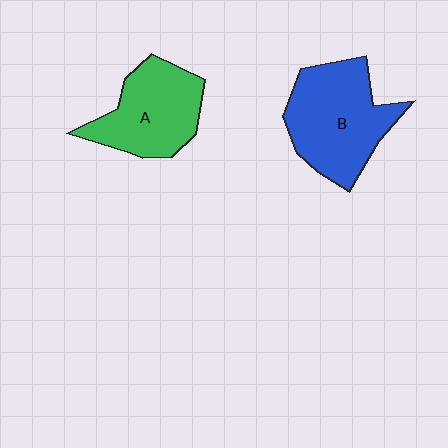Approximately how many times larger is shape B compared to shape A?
Approximately 1.2 times.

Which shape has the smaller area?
Shape A (green).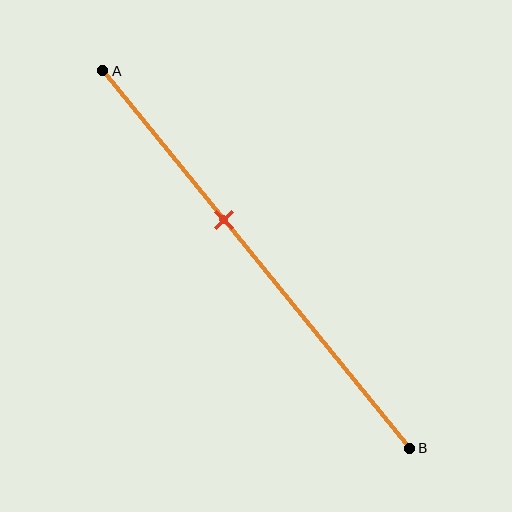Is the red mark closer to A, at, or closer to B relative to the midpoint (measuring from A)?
The red mark is closer to point A than the midpoint of segment AB.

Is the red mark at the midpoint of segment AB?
No, the mark is at about 40% from A, not at the 50% midpoint.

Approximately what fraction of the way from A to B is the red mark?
The red mark is approximately 40% of the way from A to B.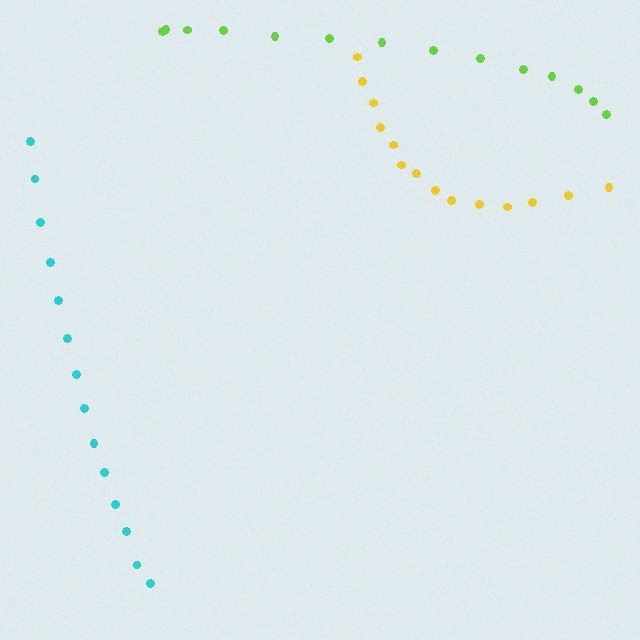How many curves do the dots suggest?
There are 3 distinct paths.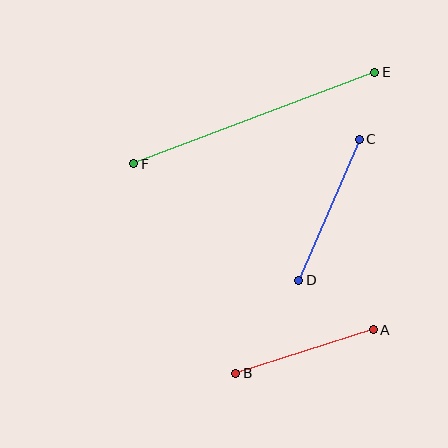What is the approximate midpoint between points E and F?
The midpoint is at approximately (254, 118) pixels.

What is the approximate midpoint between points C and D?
The midpoint is at approximately (329, 210) pixels.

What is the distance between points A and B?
The distance is approximately 144 pixels.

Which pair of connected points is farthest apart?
Points E and F are farthest apart.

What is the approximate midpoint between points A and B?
The midpoint is at approximately (305, 351) pixels.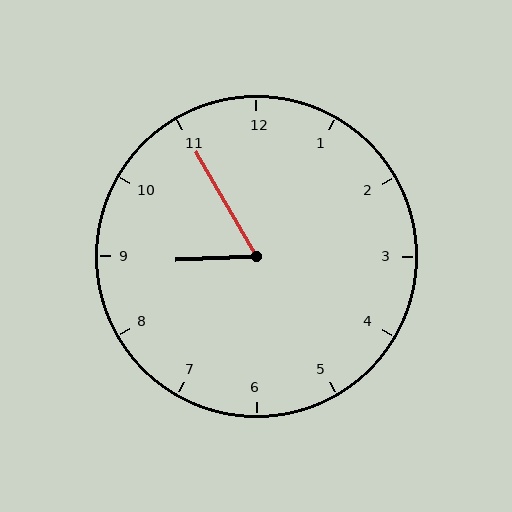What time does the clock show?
8:55.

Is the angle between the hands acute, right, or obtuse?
It is acute.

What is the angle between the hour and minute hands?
Approximately 62 degrees.